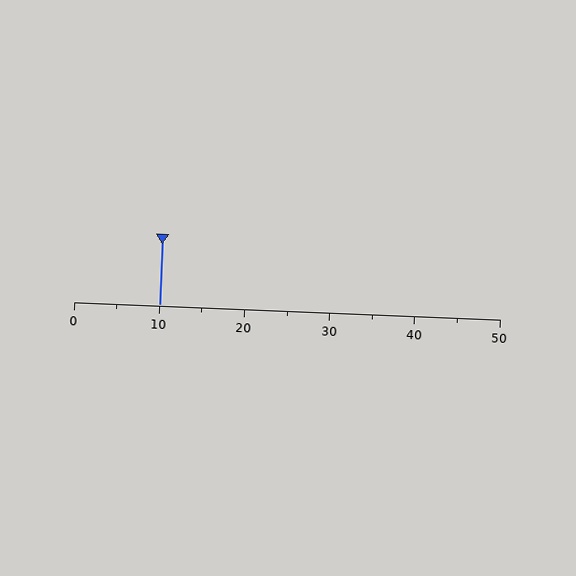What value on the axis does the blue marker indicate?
The marker indicates approximately 10.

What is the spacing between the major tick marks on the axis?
The major ticks are spaced 10 apart.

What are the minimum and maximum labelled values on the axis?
The axis runs from 0 to 50.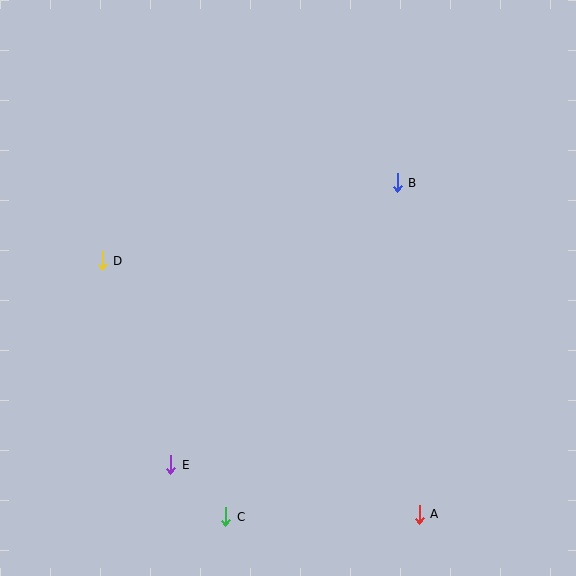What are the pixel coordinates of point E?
Point E is at (171, 465).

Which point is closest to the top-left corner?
Point D is closest to the top-left corner.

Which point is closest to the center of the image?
Point B at (397, 183) is closest to the center.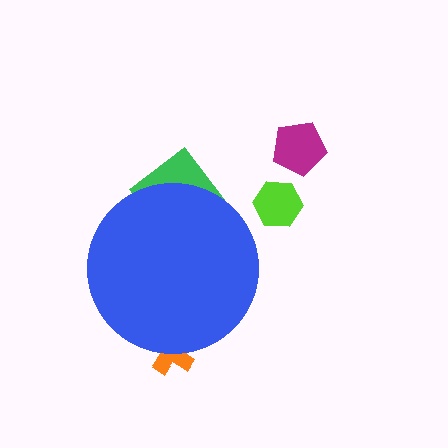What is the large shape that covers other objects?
A blue circle.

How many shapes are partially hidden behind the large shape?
2 shapes are partially hidden.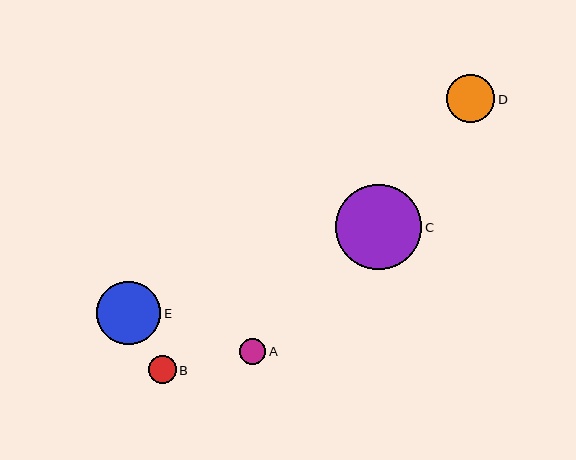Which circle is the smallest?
Circle A is the smallest with a size of approximately 26 pixels.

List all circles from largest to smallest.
From largest to smallest: C, E, D, B, A.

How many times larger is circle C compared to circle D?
Circle C is approximately 1.8 times the size of circle D.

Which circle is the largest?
Circle C is the largest with a size of approximately 86 pixels.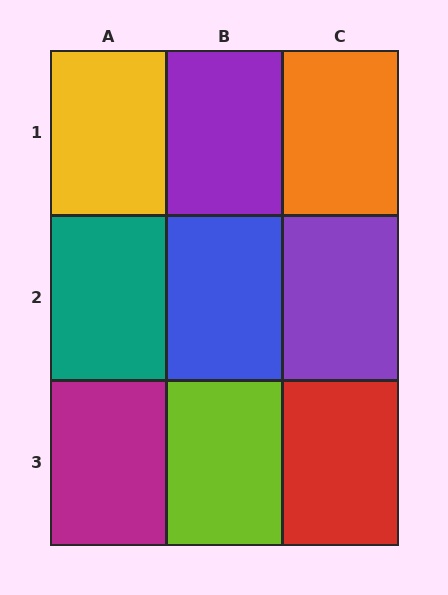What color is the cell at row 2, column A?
Teal.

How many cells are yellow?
1 cell is yellow.